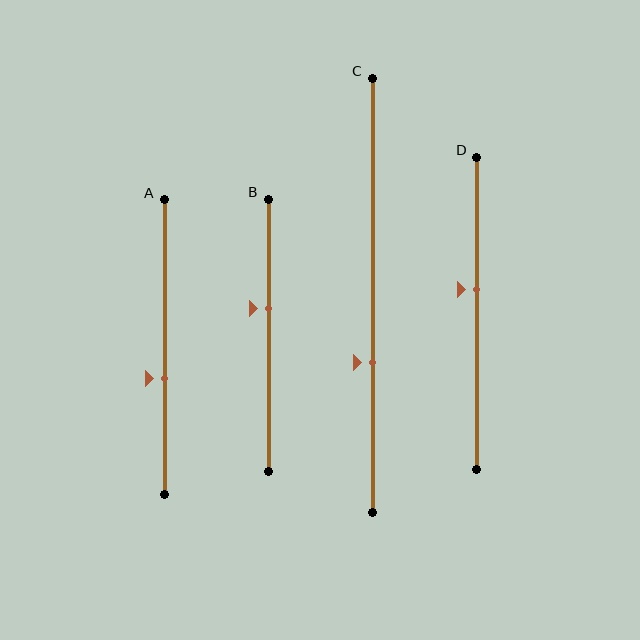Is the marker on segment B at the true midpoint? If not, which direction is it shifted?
No, the marker on segment B is shifted upward by about 10% of the segment length.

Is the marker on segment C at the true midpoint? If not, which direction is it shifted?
No, the marker on segment C is shifted downward by about 16% of the segment length.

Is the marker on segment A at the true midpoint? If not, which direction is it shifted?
No, the marker on segment A is shifted downward by about 11% of the segment length.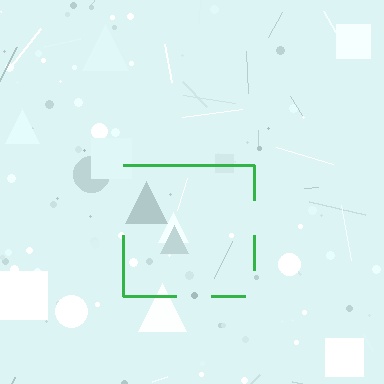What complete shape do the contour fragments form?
The contour fragments form a square.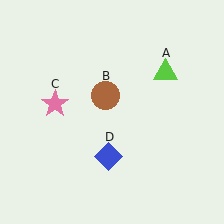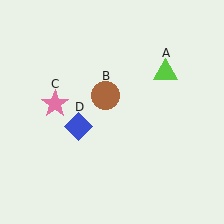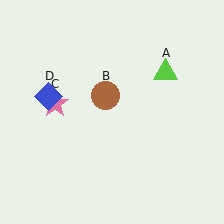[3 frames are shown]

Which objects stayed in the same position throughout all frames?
Lime triangle (object A) and brown circle (object B) and pink star (object C) remained stationary.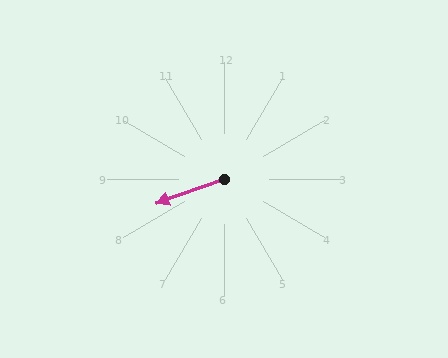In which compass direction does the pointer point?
West.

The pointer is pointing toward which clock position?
Roughly 8 o'clock.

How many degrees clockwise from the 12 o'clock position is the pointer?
Approximately 250 degrees.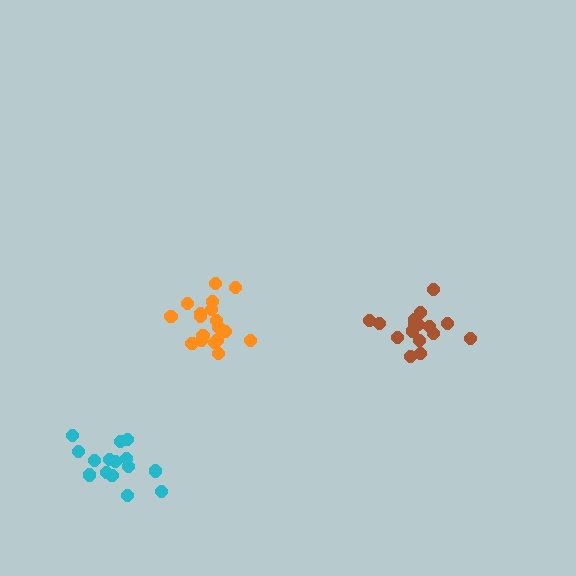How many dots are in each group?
Group 1: 18 dots, Group 2: 16 dots, Group 3: 15 dots (49 total).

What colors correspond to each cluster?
The clusters are colored: orange, brown, cyan.